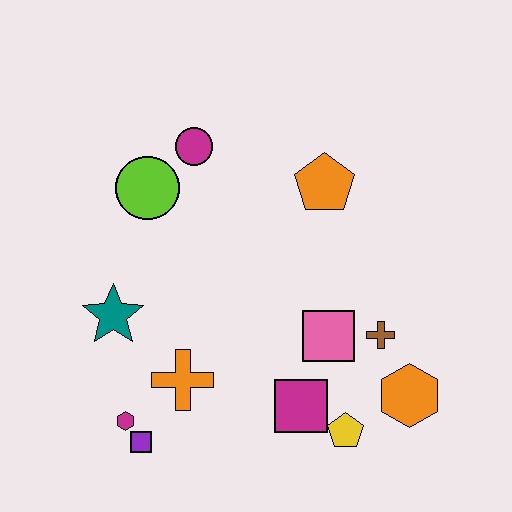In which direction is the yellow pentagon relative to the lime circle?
The yellow pentagon is below the lime circle.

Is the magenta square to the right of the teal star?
Yes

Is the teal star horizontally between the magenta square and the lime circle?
No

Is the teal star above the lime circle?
No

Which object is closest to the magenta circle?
The lime circle is closest to the magenta circle.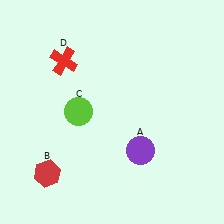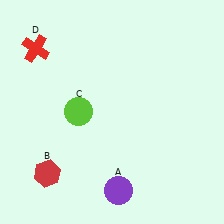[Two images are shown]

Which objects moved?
The objects that moved are: the purple circle (A), the red cross (D).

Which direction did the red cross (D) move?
The red cross (D) moved left.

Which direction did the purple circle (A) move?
The purple circle (A) moved down.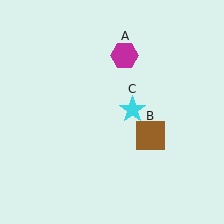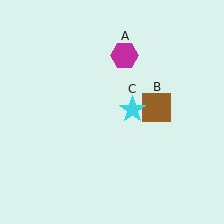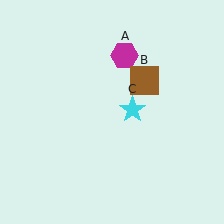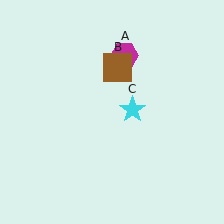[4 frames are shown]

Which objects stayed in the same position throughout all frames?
Magenta hexagon (object A) and cyan star (object C) remained stationary.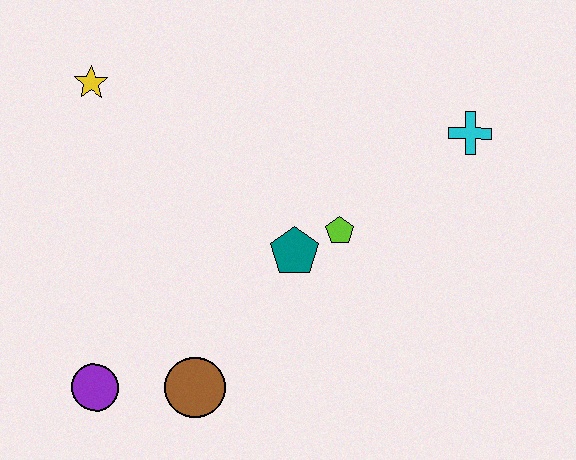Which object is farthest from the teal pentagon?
The yellow star is farthest from the teal pentagon.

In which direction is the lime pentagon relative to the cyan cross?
The lime pentagon is to the left of the cyan cross.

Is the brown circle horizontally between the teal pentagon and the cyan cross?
No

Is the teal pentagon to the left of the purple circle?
No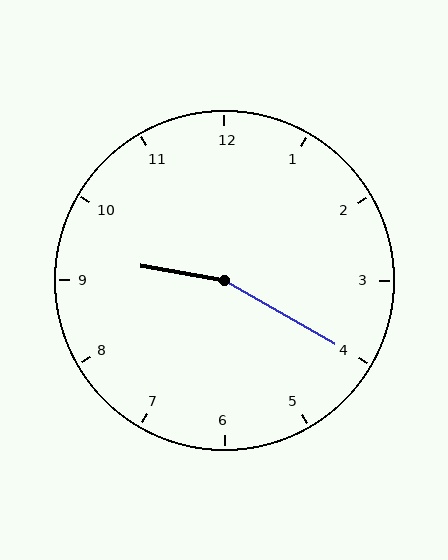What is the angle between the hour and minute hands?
Approximately 160 degrees.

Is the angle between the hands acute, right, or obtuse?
It is obtuse.